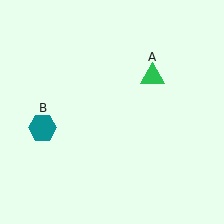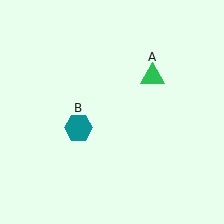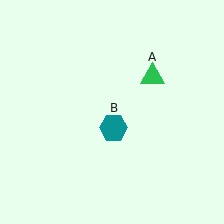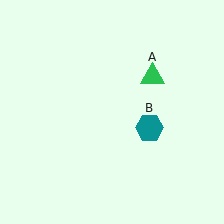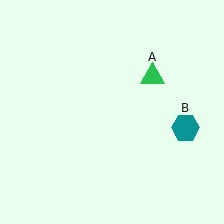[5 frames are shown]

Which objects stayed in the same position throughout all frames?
Green triangle (object A) remained stationary.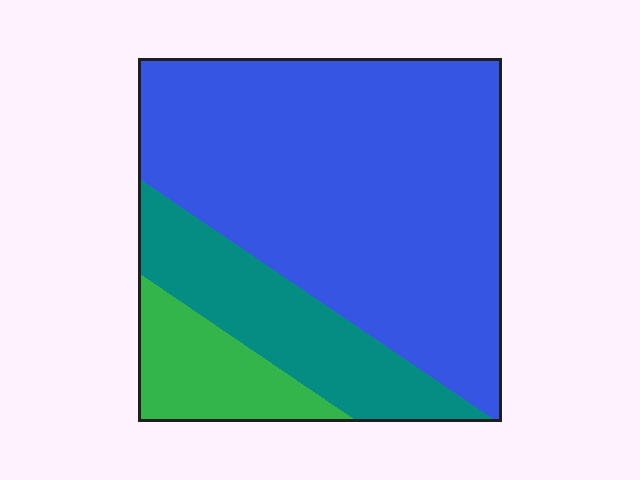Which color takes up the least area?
Green, at roughly 10%.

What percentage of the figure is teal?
Teal takes up about one fifth (1/5) of the figure.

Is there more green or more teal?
Teal.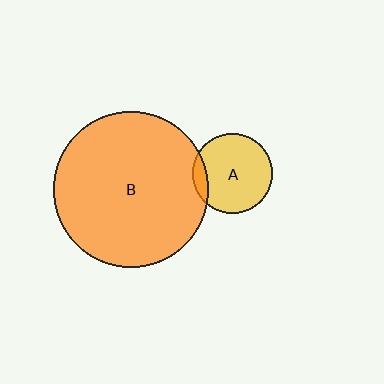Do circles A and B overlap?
Yes.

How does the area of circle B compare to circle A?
Approximately 3.8 times.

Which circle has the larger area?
Circle B (orange).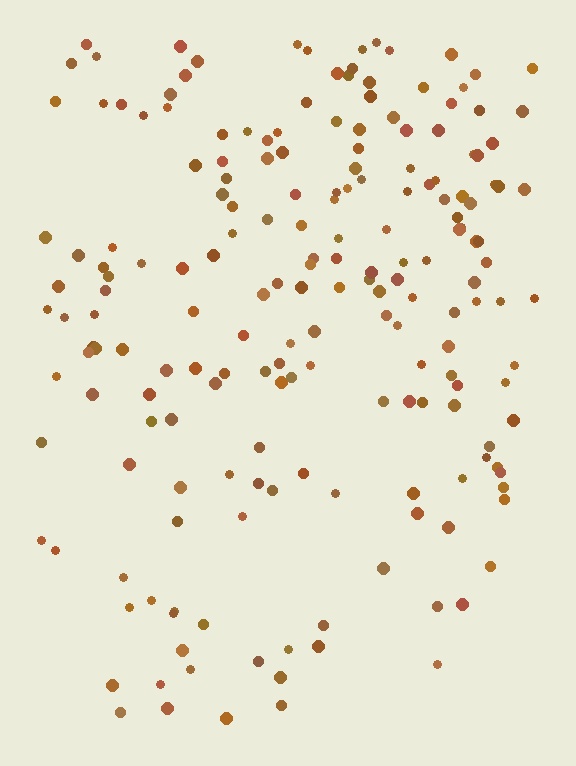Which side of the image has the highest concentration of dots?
The top.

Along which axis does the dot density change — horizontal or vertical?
Vertical.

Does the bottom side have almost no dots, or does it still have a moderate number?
Still a moderate number, just noticeably fewer than the top.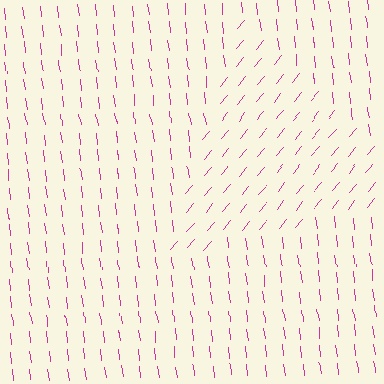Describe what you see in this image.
The image is filled with small magenta line segments. A triangle region in the image has lines oriented differently from the surrounding lines, creating a visible texture boundary.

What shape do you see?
I see a triangle.